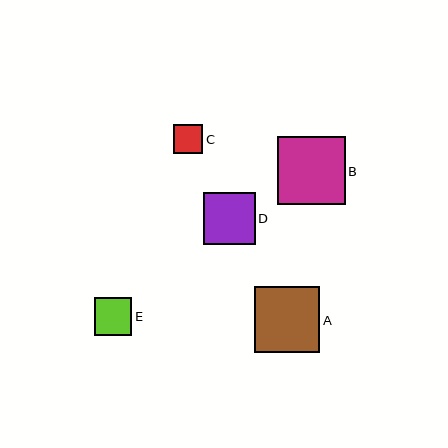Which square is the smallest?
Square C is the smallest with a size of approximately 29 pixels.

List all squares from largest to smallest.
From largest to smallest: B, A, D, E, C.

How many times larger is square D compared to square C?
Square D is approximately 1.8 times the size of square C.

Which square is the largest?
Square B is the largest with a size of approximately 68 pixels.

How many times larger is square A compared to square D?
Square A is approximately 1.3 times the size of square D.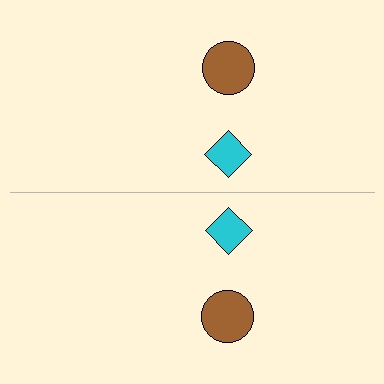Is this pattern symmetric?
Yes, this pattern has bilateral (reflection) symmetry.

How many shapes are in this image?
There are 4 shapes in this image.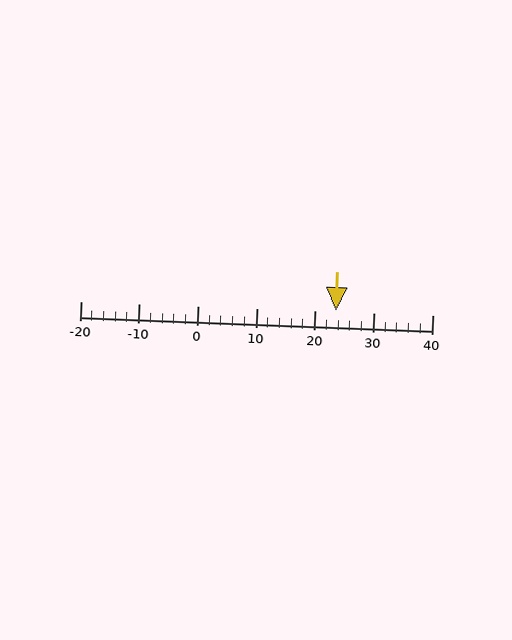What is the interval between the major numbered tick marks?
The major tick marks are spaced 10 units apart.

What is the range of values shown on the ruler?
The ruler shows values from -20 to 40.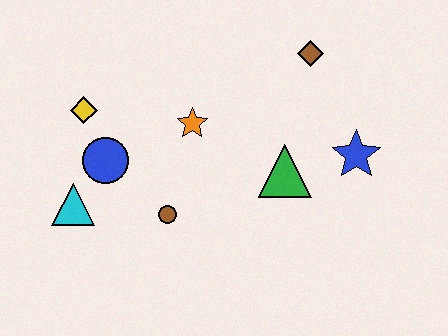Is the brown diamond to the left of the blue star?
Yes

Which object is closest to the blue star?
The green triangle is closest to the blue star.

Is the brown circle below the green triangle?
Yes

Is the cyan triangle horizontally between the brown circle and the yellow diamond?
No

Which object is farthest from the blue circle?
The blue star is farthest from the blue circle.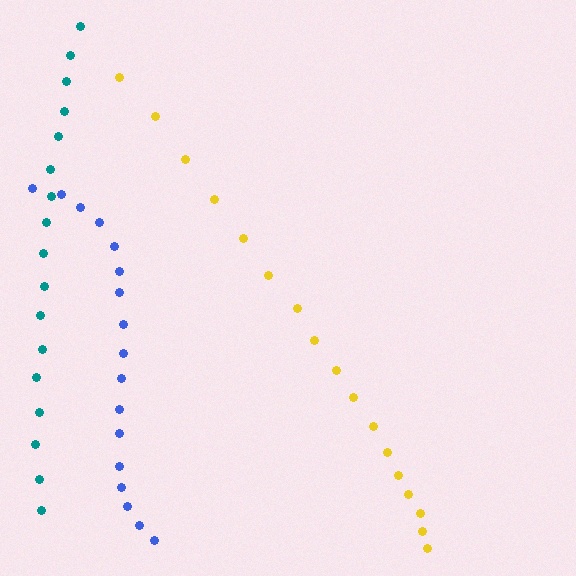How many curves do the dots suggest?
There are 3 distinct paths.